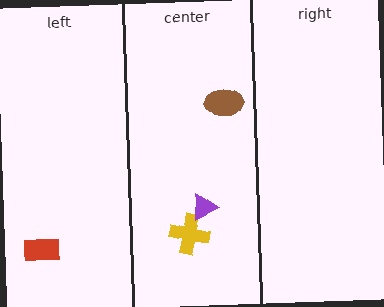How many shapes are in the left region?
1.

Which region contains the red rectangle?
The left region.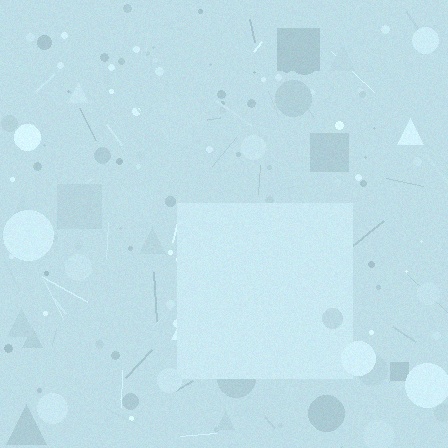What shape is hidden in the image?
A square is hidden in the image.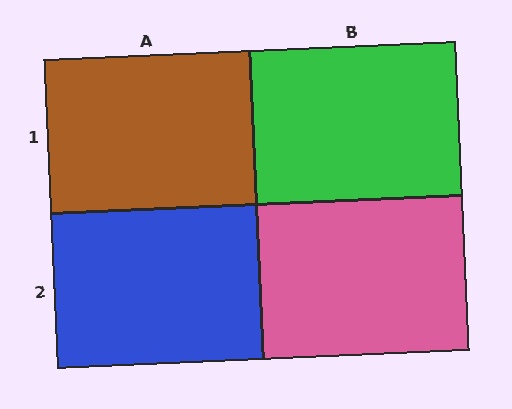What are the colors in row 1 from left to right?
Brown, green.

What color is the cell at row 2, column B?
Pink.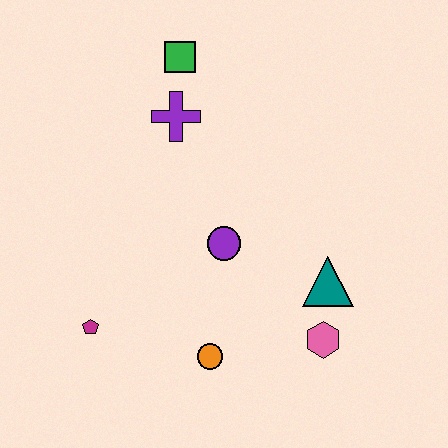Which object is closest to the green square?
The purple cross is closest to the green square.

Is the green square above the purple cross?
Yes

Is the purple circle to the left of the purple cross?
No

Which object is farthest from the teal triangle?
The green square is farthest from the teal triangle.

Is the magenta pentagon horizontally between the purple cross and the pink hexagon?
No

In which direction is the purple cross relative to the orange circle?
The purple cross is above the orange circle.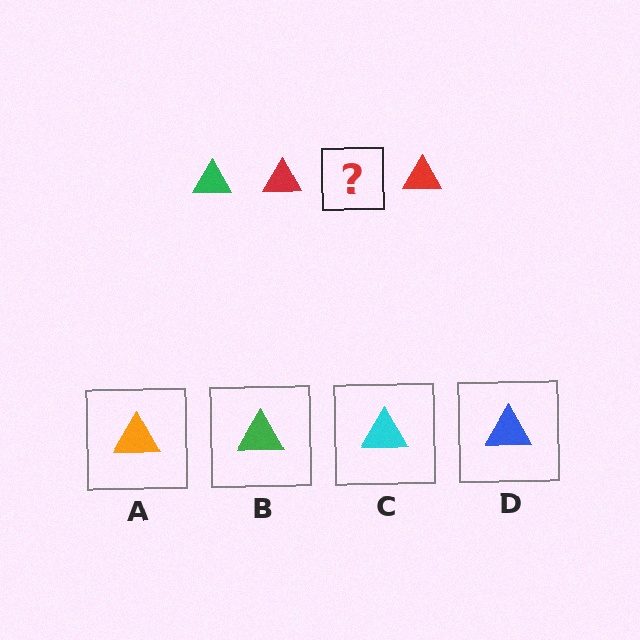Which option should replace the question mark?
Option B.